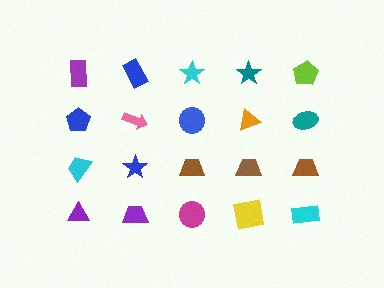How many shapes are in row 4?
5 shapes.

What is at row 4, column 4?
A yellow square.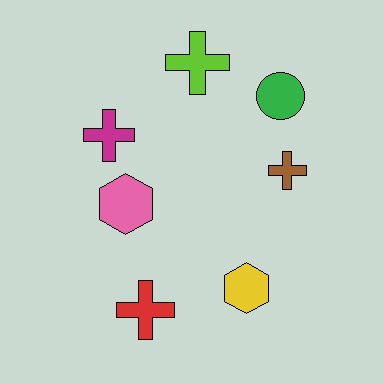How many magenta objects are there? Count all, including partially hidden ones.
There is 1 magenta object.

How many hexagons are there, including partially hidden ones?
There are 2 hexagons.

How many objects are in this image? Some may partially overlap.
There are 7 objects.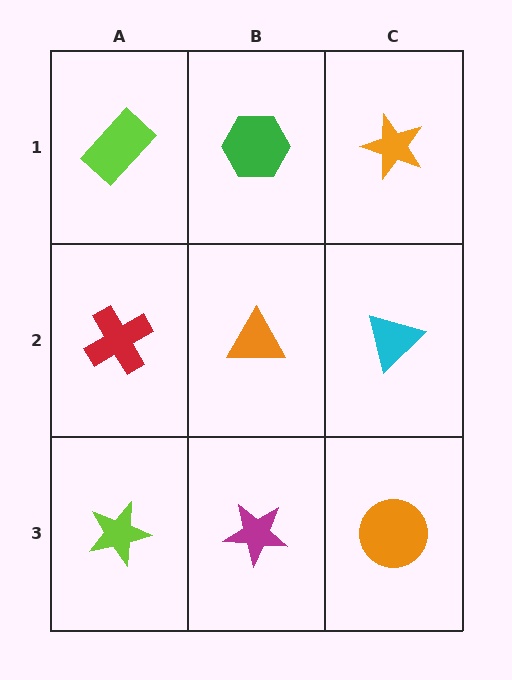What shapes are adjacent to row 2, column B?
A green hexagon (row 1, column B), a magenta star (row 3, column B), a red cross (row 2, column A), a cyan triangle (row 2, column C).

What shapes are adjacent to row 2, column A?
A lime rectangle (row 1, column A), a lime star (row 3, column A), an orange triangle (row 2, column B).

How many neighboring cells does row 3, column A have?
2.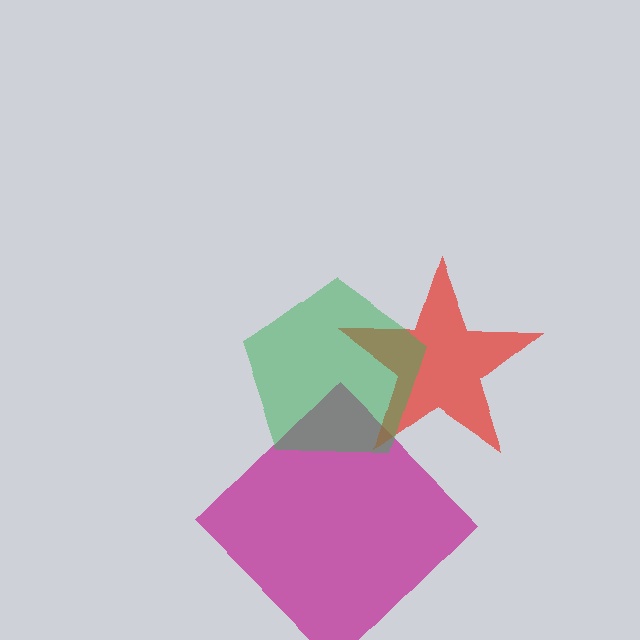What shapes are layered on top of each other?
The layered shapes are: a magenta diamond, a red star, a green pentagon.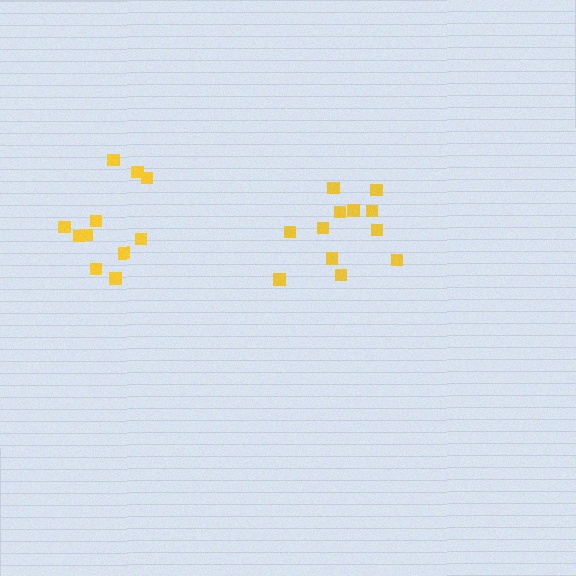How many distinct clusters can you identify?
There are 2 distinct clusters.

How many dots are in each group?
Group 1: 11 dots, Group 2: 12 dots (23 total).